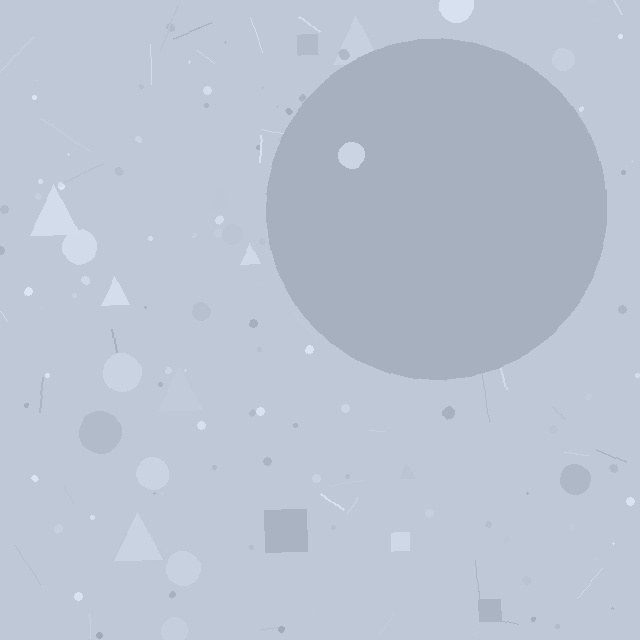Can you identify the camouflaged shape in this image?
The camouflaged shape is a circle.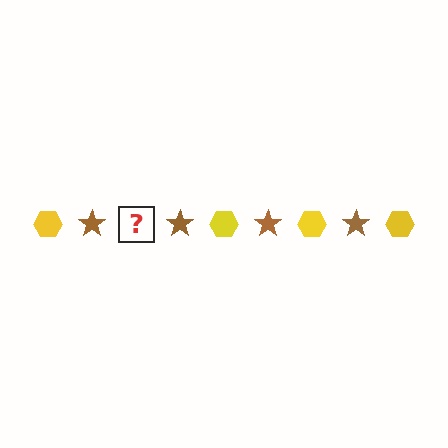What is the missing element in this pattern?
The missing element is a yellow hexagon.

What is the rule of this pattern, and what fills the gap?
The rule is that the pattern alternates between yellow hexagon and brown star. The gap should be filled with a yellow hexagon.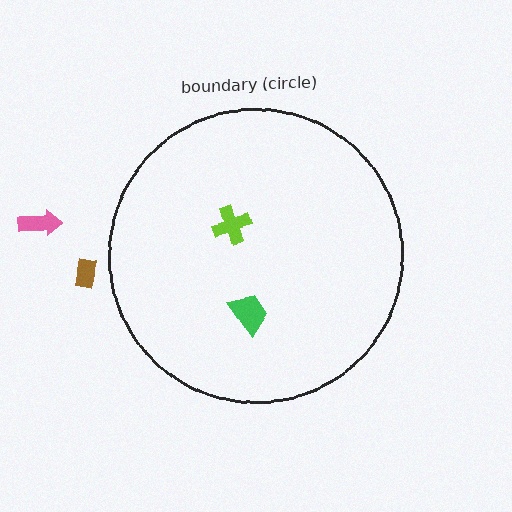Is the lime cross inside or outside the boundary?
Inside.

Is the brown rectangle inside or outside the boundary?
Outside.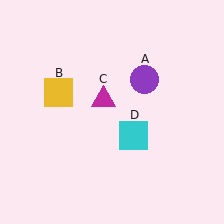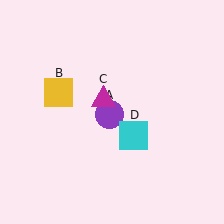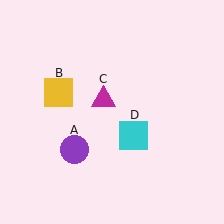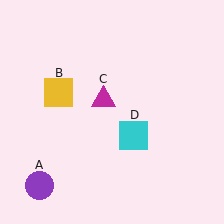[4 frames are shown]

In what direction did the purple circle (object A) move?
The purple circle (object A) moved down and to the left.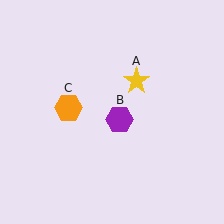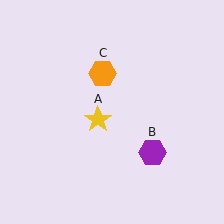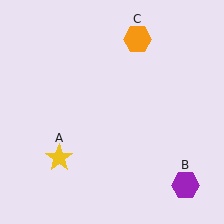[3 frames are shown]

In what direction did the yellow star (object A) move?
The yellow star (object A) moved down and to the left.